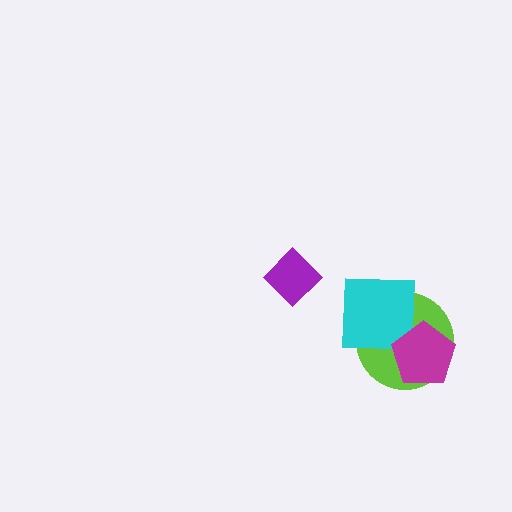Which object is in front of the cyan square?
The magenta pentagon is in front of the cyan square.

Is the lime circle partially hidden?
Yes, it is partially covered by another shape.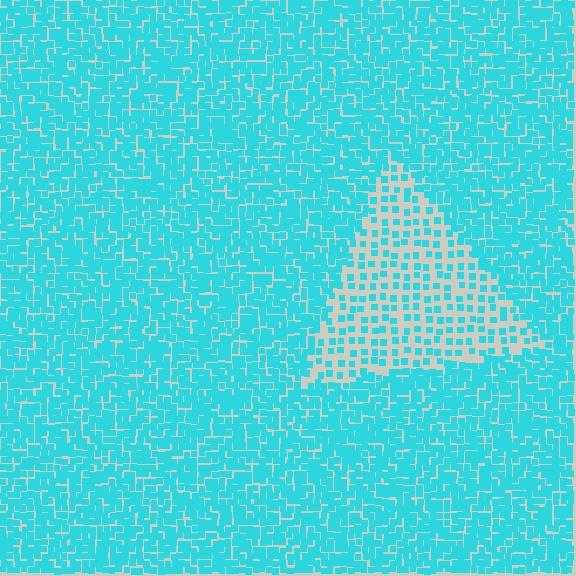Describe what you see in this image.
The image contains small cyan elements arranged at two different densities. A triangle-shaped region is visible where the elements are less densely packed than the surrounding area.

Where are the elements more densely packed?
The elements are more densely packed outside the triangle boundary.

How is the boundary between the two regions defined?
The boundary is defined by a change in element density (approximately 2.5x ratio). All elements are the same color, size, and shape.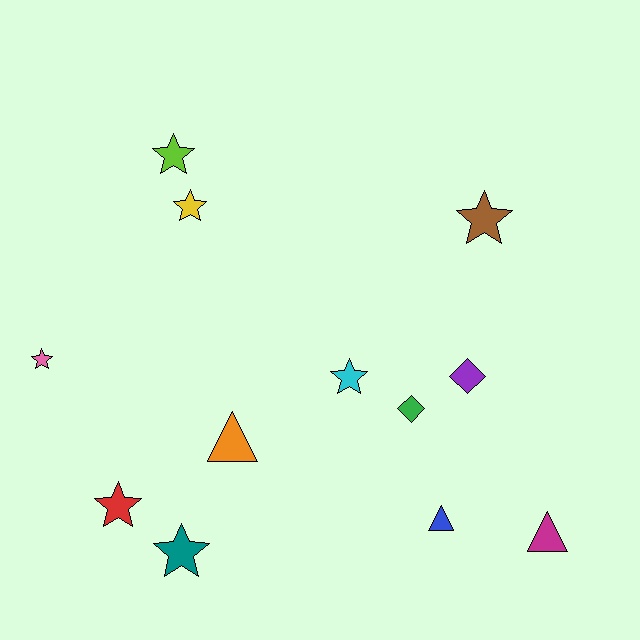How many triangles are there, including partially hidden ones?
There are 3 triangles.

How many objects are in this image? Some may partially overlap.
There are 12 objects.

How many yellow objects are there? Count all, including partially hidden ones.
There is 1 yellow object.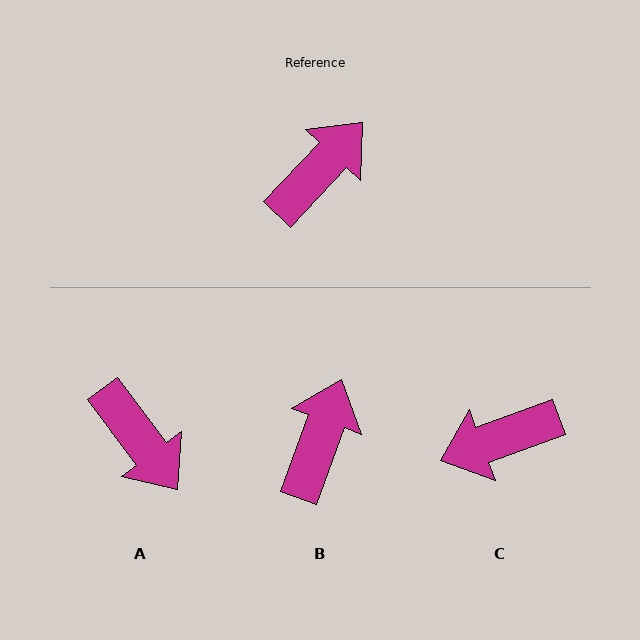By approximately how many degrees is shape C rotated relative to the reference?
Approximately 153 degrees counter-clockwise.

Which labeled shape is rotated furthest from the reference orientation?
C, about 153 degrees away.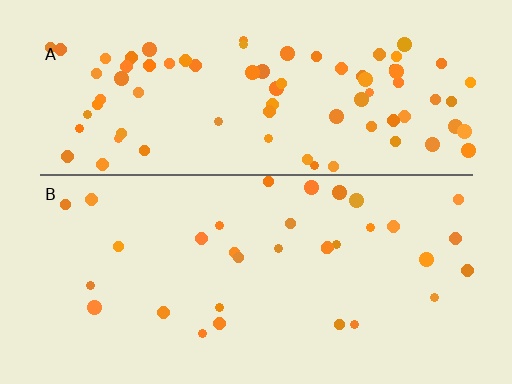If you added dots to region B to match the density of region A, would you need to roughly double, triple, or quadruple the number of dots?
Approximately triple.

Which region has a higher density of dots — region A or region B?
A (the top).